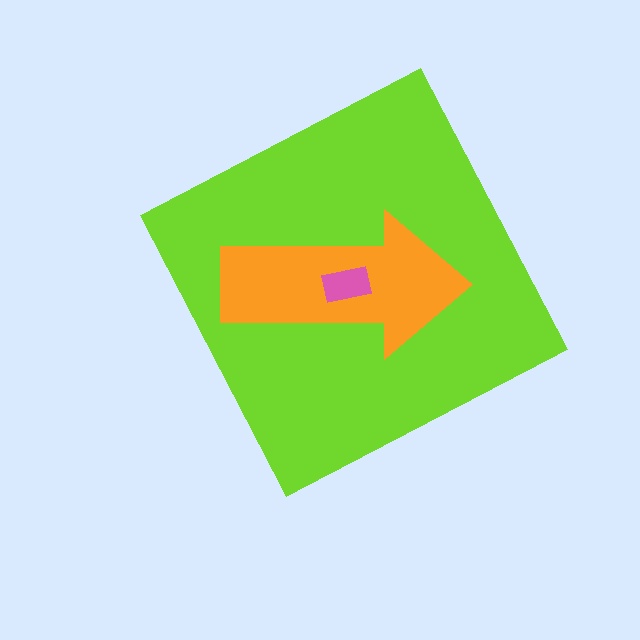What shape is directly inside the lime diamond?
The orange arrow.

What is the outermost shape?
The lime diamond.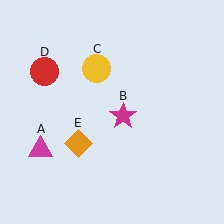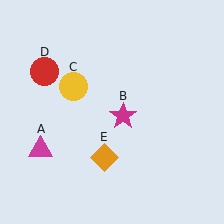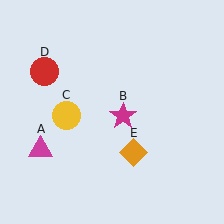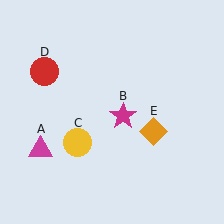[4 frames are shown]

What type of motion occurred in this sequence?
The yellow circle (object C), orange diamond (object E) rotated counterclockwise around the center of the scene.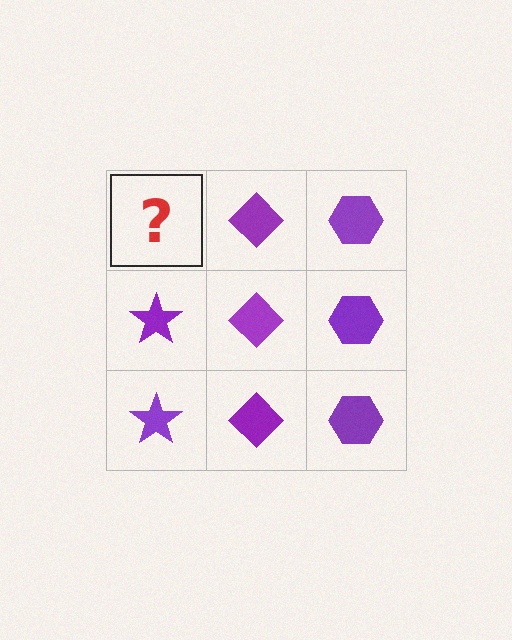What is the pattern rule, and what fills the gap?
The rule is that each column has a consistent shape. The gap should be filled with a purple star.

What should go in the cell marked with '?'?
The missing cell should contain a purple star.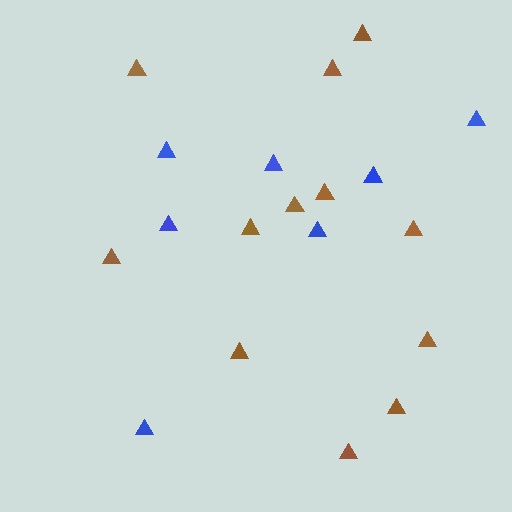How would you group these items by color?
There are 2 groups: one group of blue triangles (7) and one group of brown triangles (12).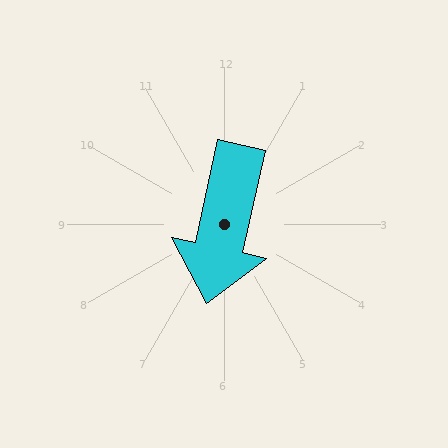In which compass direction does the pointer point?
South.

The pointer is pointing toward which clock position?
Roughly 6 o'clock.